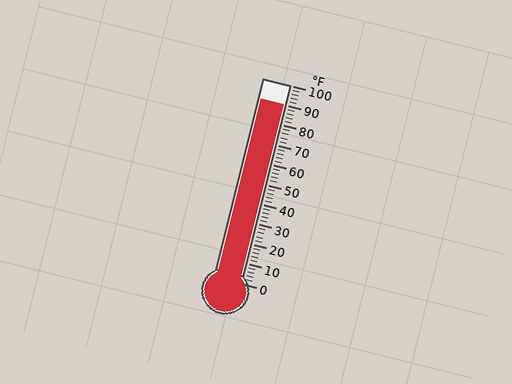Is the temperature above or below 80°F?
The temperature is above 80°F.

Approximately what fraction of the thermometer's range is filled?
The thermometer is filled to approximately 90% of its range.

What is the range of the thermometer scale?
The thermometer scale ranges from 0°F to 100°F.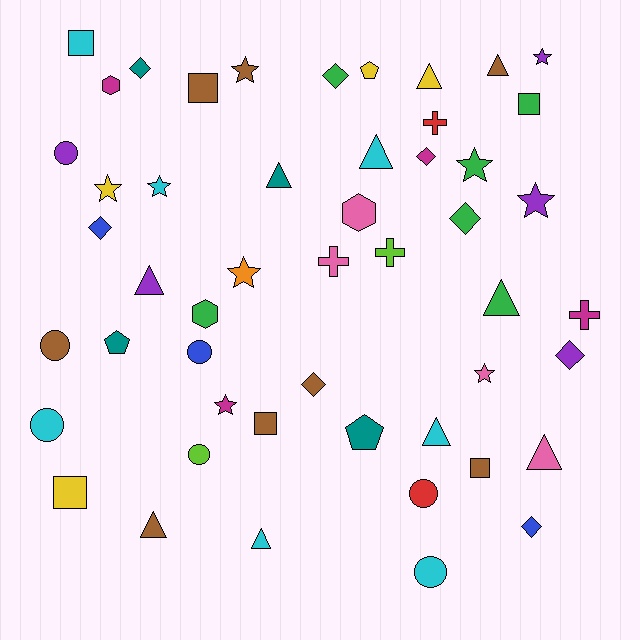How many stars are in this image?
There are 9 stars.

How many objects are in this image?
There are 50 objects.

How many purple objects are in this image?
There are 5 purple objects.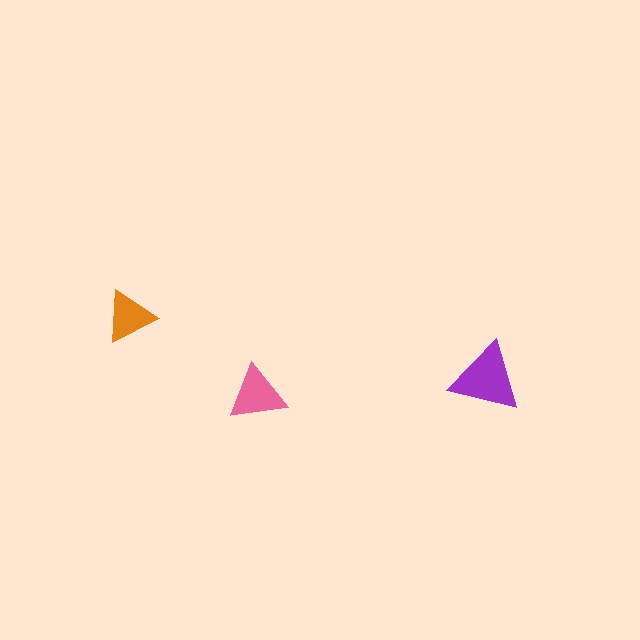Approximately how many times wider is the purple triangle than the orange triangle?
About 1.5 times wider.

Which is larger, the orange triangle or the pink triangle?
The pink one.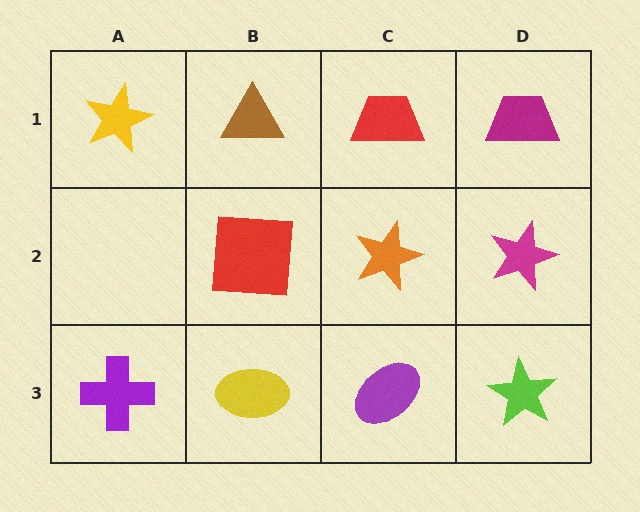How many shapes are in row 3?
4 shapes.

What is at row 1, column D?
A magenta trapezoid.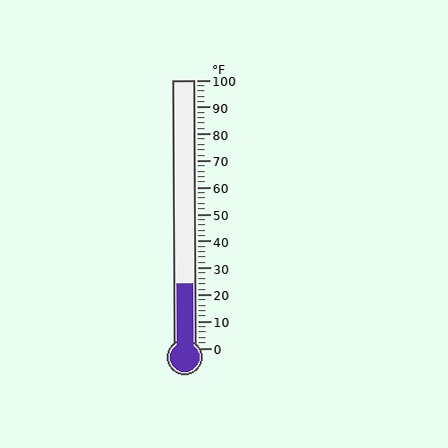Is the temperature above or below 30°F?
The temperature is below 30°F.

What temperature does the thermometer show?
The thermometer shows approximately 24°F.